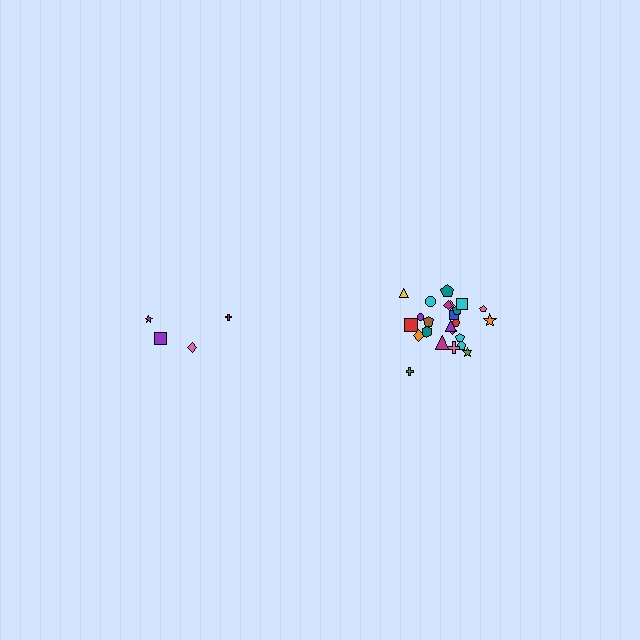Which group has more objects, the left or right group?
The right group.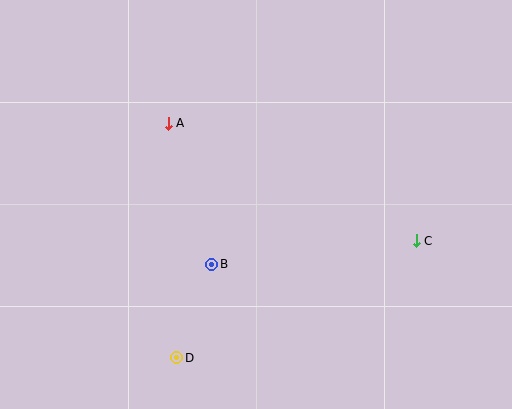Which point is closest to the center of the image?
Point B at (212, 264) is closest to the center.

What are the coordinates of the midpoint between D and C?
The midpoint between D and C is at (296, 299).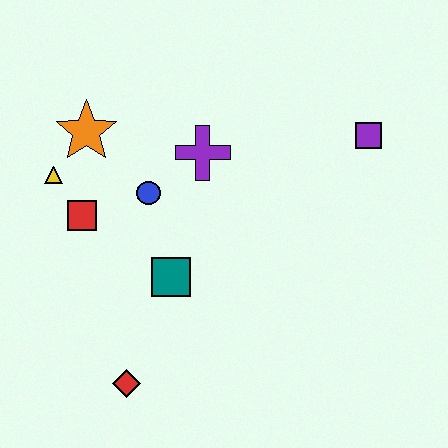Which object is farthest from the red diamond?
The purple square is farthest from the red diamond.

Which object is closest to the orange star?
The yellow triangle is closest to the orange star.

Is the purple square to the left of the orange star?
No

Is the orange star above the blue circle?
Yes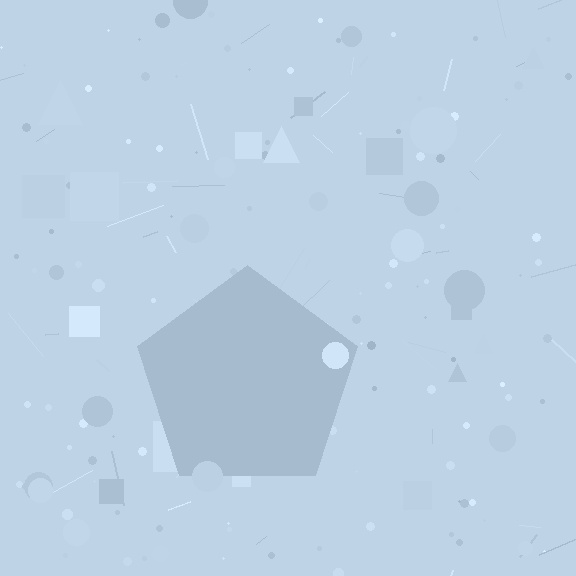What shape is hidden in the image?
A pentagon is hidden in the image.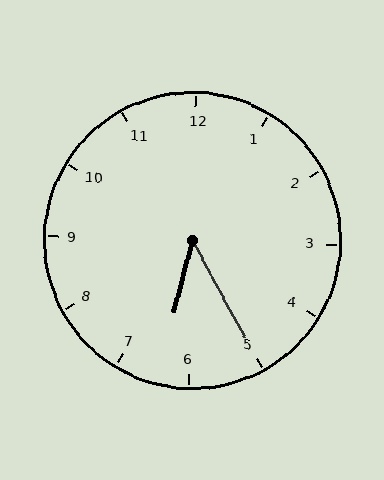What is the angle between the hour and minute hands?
Approximately 42 degrees.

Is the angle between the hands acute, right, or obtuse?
It is acute.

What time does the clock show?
6:25.